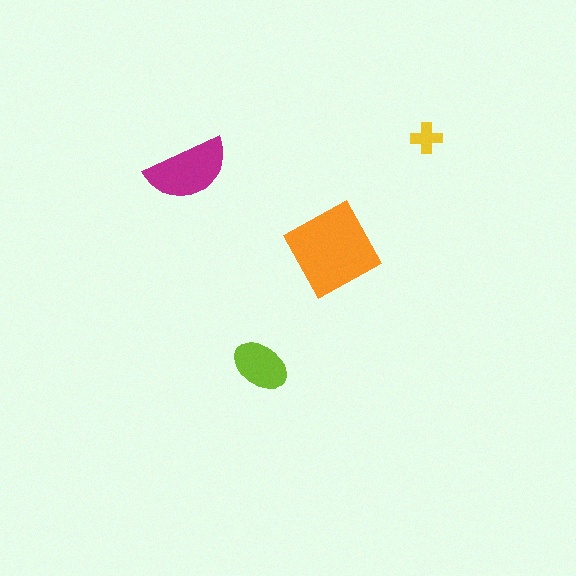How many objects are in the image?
There are 4 objects in the image.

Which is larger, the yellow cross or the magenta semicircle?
The magenta semicircle.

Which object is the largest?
The orange diamond.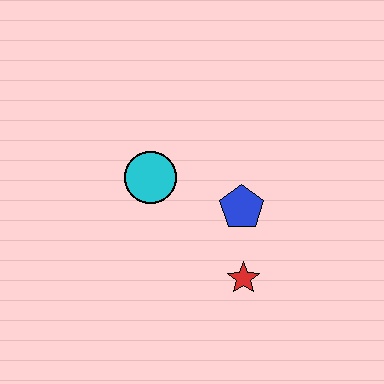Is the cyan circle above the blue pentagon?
Yes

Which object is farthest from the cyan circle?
The red star is farthest from the cyan circle.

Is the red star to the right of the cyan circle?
Yes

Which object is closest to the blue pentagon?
The red star is closest to the blue pentagon.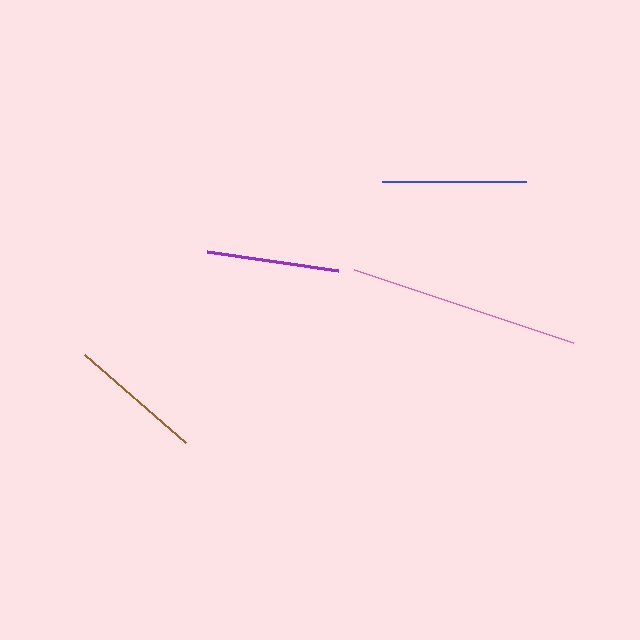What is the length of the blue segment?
The blue segment is approximately 143 pixels long.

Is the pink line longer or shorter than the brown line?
The pink line is longer than the brown line.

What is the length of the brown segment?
The brown segment is approximately 134 pixels long.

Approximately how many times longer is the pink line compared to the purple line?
The pink line is approximately 1.7 times the length of the purple line.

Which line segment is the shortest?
The purple line is the shortest at approximately 133 pixels.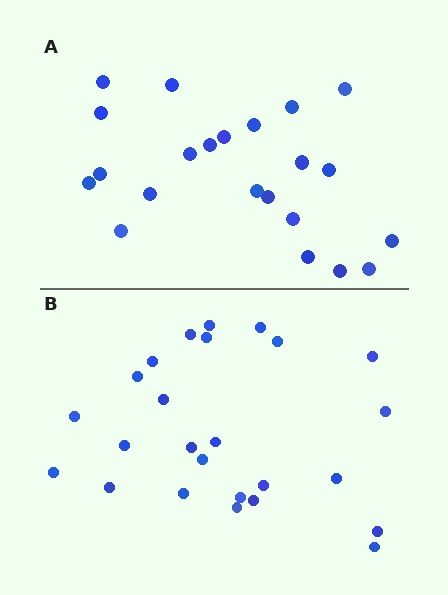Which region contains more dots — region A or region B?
Region B (the bottom region) has more dots.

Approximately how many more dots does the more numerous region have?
Region B has just a few more — roughly 2 or 3 more dots than region A.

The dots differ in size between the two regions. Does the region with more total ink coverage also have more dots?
No. Region A has more total ink coverage because its dots are larger, but region B actually contains more individual dots. Total area can be misleading — the number of items is what matters here.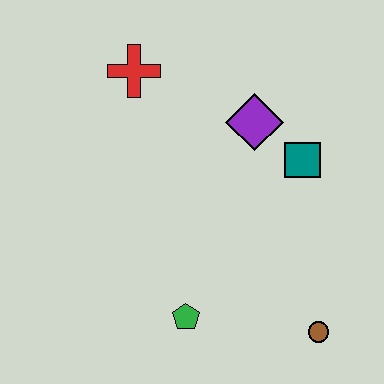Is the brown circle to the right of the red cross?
Yes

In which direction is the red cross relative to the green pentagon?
The red cross is above the green pentagon.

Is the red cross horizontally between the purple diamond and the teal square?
No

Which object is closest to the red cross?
The purple diamond is closest to the red cross.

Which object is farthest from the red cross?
The brown circle is farthest from the red cross.